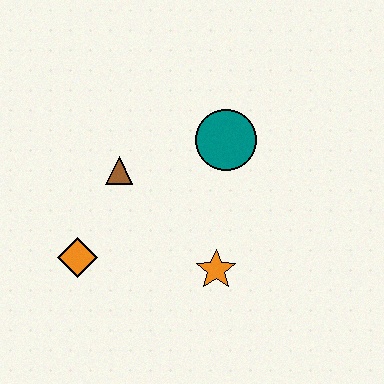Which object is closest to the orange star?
The teal circle is closest to the orange star.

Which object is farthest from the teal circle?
The orange diamond is farthest from the teal circle.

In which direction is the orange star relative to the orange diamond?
The orange star is to the right of the orange diamond.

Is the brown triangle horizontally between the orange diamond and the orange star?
Yes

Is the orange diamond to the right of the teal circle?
No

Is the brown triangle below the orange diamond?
No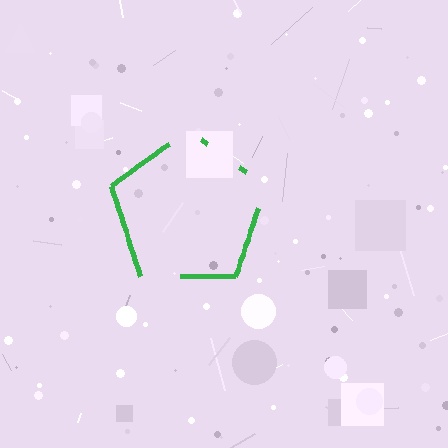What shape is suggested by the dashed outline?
The dashed outline suggests a pentagon.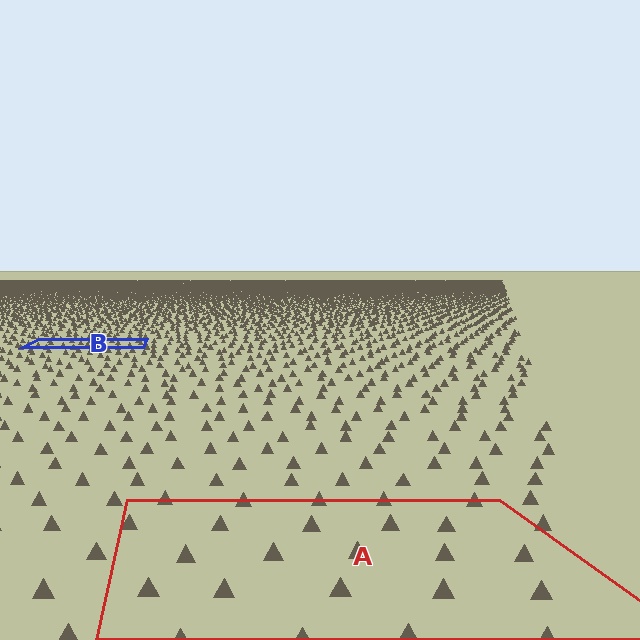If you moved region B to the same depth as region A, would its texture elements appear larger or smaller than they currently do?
They would appear larger. At a closer depth, the same texture elements are projected at a bigger on-screen size.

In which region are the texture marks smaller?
The texture marks are smaller in region B, because it is farther away.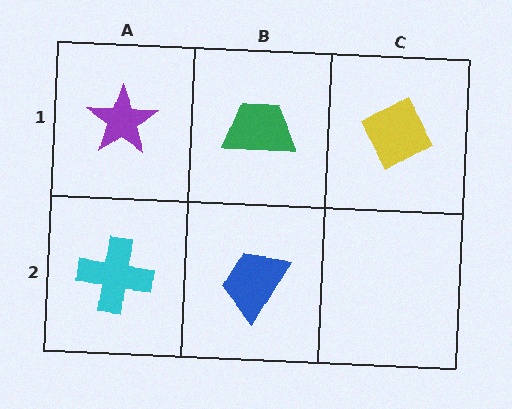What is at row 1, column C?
A yellow diamond.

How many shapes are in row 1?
3 shapes.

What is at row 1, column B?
A green trapezoid.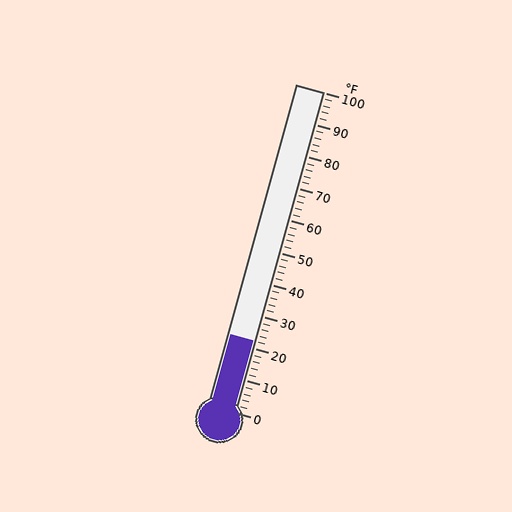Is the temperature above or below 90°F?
The temperature is below 90°F.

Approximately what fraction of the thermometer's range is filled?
The thermometer is filled to approximately 20% of its range.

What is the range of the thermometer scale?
The thermometer scale ranges from 0°F to 100°F.